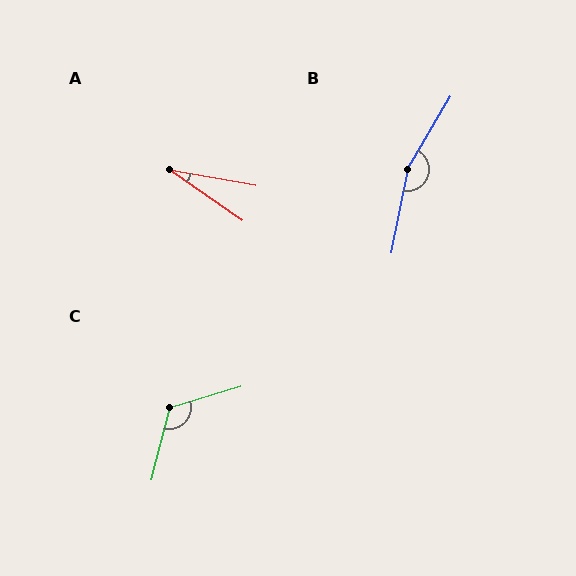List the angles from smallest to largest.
A (25°), C (121°), B (161°).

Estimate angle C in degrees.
Approximately 121 degrees.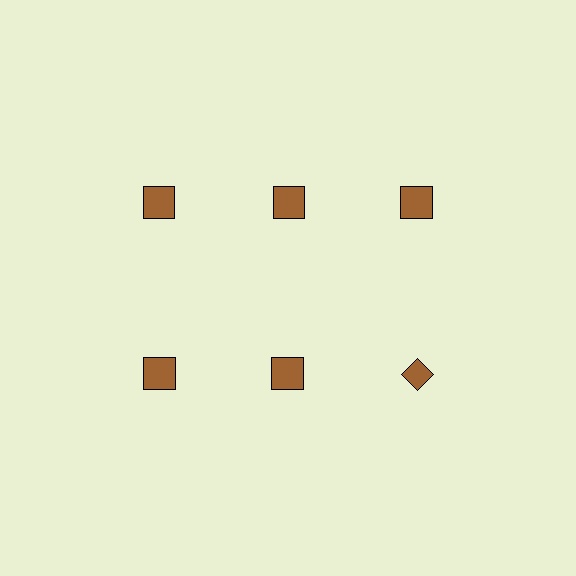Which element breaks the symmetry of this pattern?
The brown diamond in the second row, center column breaks the symmetry. All other shapes are brown squares.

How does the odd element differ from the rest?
It has a different shape: diamond instead of square.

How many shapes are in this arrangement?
There are 6 shapes arranged in a grid pattern.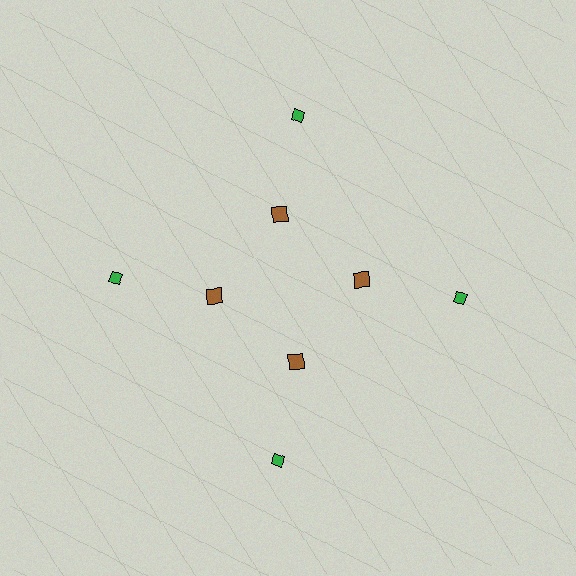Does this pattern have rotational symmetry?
Yes, this pattern has 4-fold rotational symmetry. It looks the same after rotating 90 degrees around the center.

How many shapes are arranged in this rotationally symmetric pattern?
There are 8 shapes, arranged in 4 groups of 2.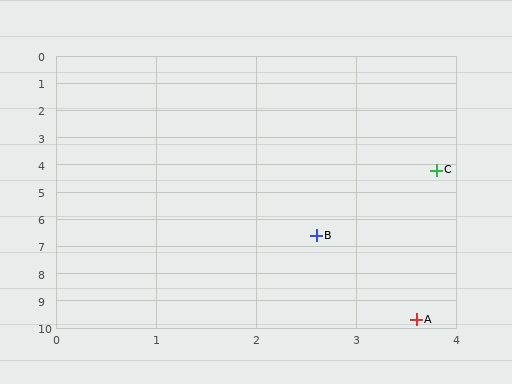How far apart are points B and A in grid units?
Points B and A are about 3.3 grid units apart.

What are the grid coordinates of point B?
Point B is at approximately (2.6, 6.6).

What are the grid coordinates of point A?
Point A is at approximately (3.6, 9.7).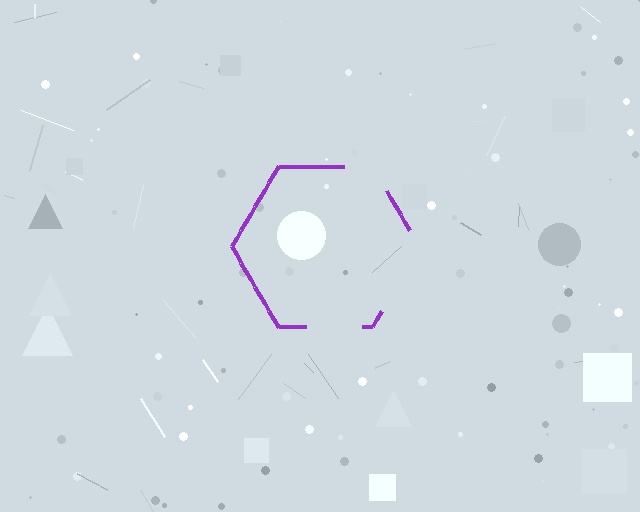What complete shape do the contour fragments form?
The contour fragments form a hexagon.